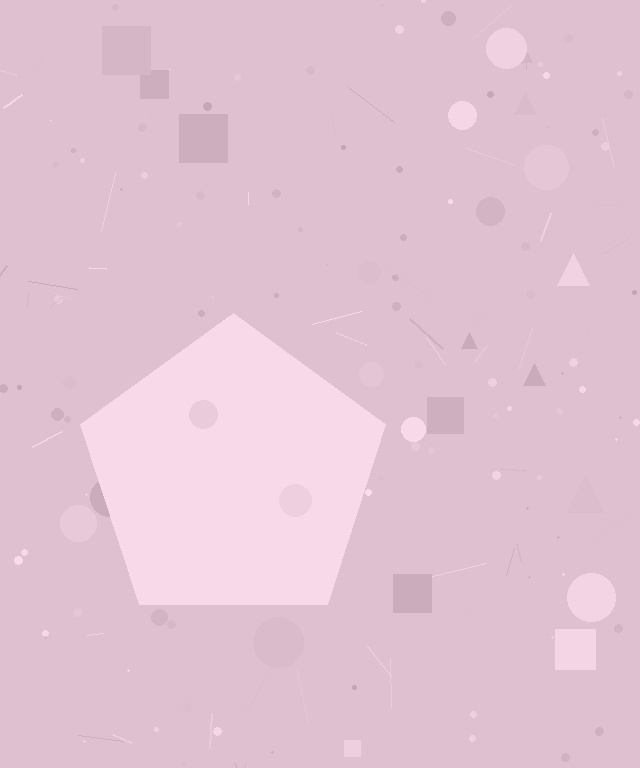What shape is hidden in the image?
A pentagon is hidden in the image.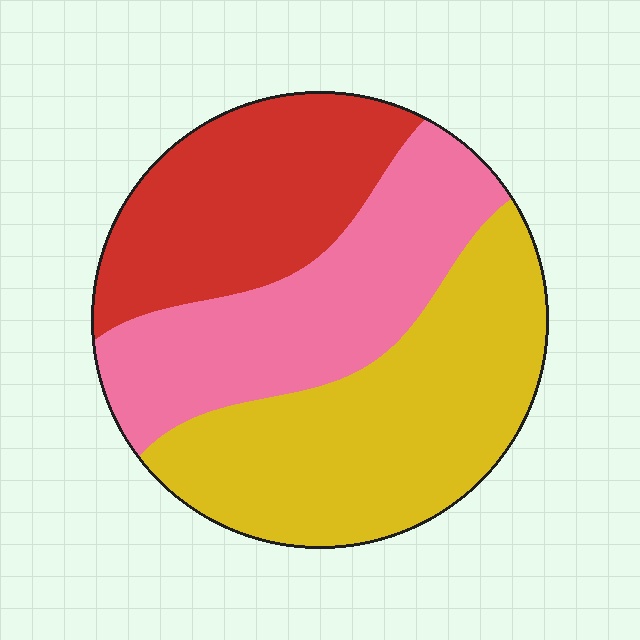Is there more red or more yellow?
Yellow.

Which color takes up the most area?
Yellow, at roughly 40%.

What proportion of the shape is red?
Red covers 28% of the shape.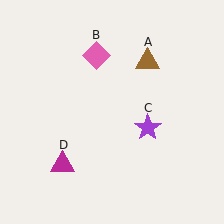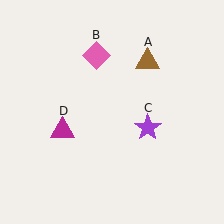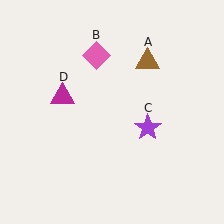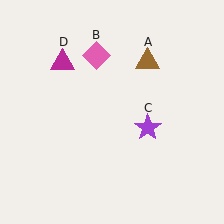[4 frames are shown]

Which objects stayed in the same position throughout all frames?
Brown triangle (object A) and pink diamond (object B) and purple star (object C) remained stationary.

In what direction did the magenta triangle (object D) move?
The magenta triangle (object D) moved up.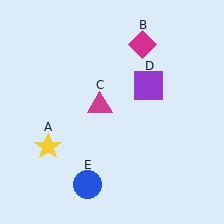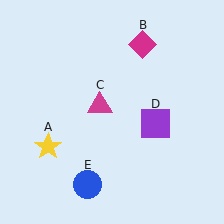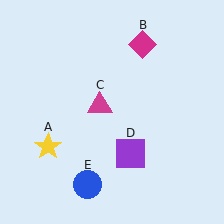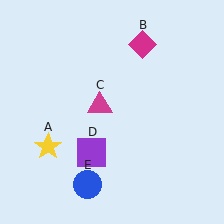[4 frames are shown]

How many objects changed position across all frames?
1 object changed position: purple square (object D).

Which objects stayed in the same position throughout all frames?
Yellow star (object A) and magenta diamond (object B) and magenta triangle (object C) and blue circle (object E) remained stationary.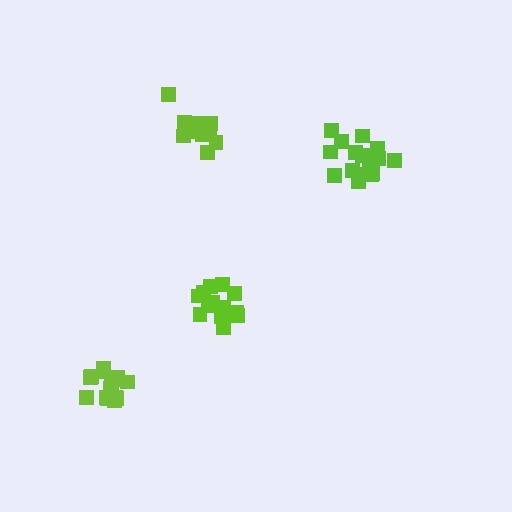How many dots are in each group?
Group 1: 18 dots, Group 2: 13 dots, Group 3: 14 dots, Group 4: 17 dots (62 total).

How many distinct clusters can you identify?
There are 4 distinct clusters.